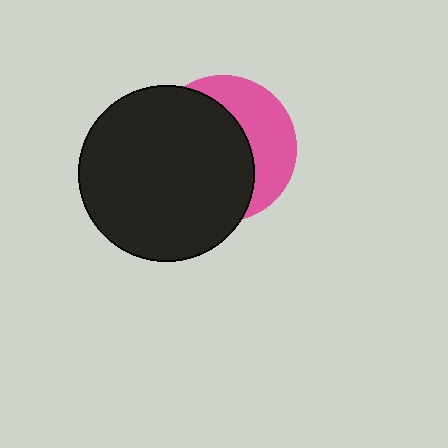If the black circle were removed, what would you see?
You would see the complete pink circle.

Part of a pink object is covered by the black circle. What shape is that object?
It is a circle.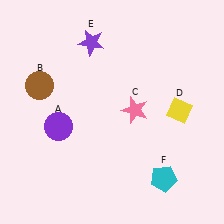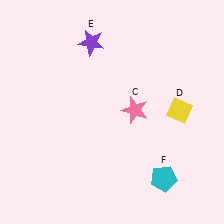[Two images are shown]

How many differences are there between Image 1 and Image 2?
There are 2 differences between the two images.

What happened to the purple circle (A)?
The purple circle (A) was removed in Image 2. It was in the bottom-left area of Image 1.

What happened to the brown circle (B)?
The brown circle (B) was removed in Image 2. It was in the top-left area of Image 1.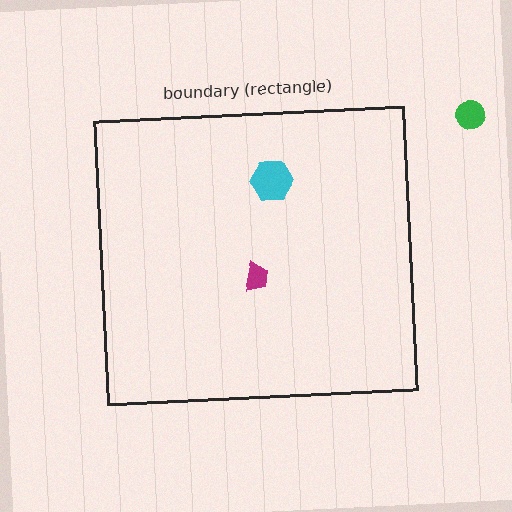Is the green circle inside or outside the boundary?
Outside.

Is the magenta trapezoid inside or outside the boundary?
Inside.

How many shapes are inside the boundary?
2 inside, 1 outside.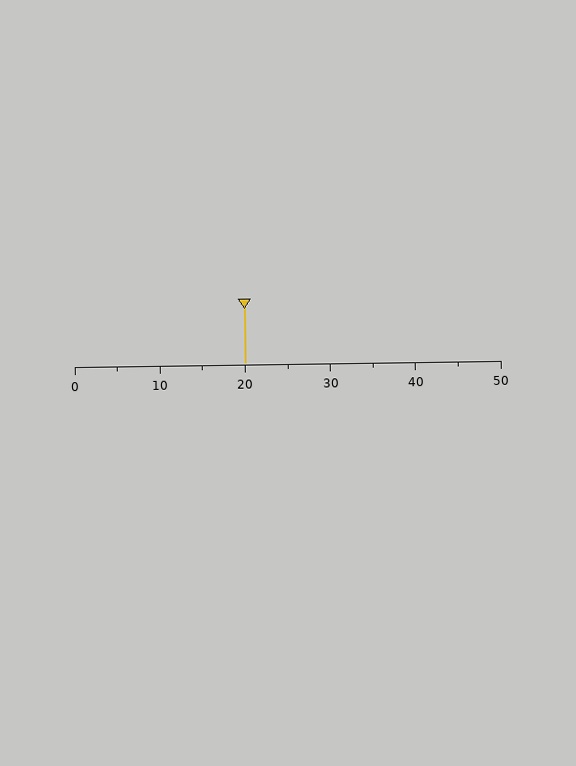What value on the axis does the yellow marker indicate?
The marker indicates approximately 20.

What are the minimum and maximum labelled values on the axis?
The axis runs from 0 to 50.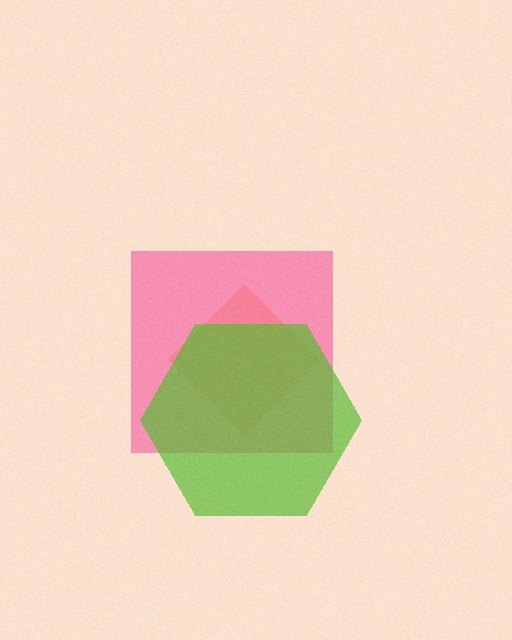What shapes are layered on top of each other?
The layered shapes are: an orange diamond, a pink square, a lime hexagon.